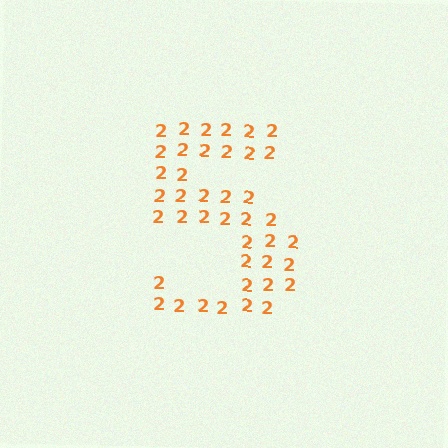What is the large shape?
The large shape is the digit 5.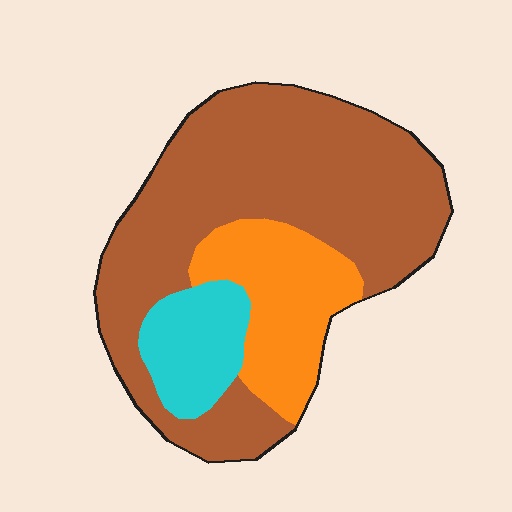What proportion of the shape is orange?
Orange takes up about one fifth (1/5) of the shape.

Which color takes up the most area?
Brown, at roughly 65%.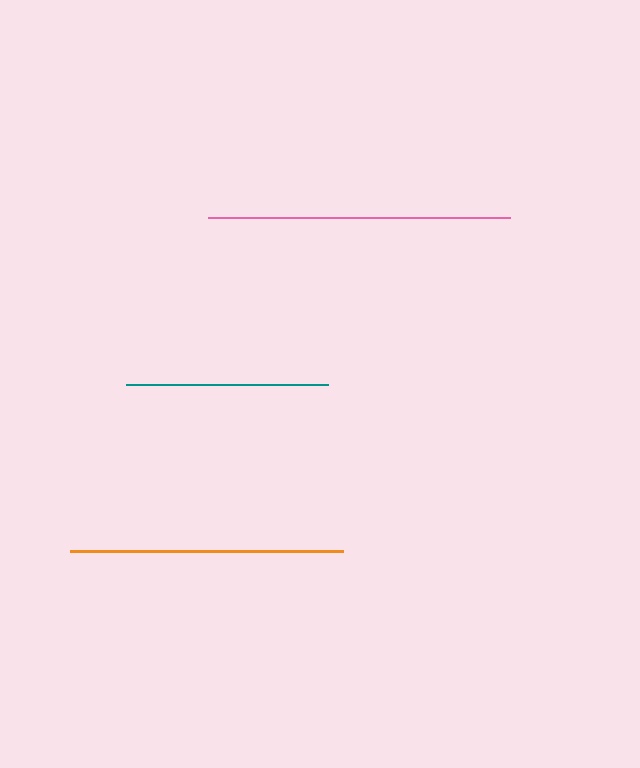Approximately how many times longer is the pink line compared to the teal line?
The pink line is approximately 1.5 times the length of the teal line.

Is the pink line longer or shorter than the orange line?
The pink line is longer than the orange line.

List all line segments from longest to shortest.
From longest to shortest: pink, orange, teal.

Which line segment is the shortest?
The teal line is the shortest at approximately 202 pixels.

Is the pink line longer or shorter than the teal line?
The pink line is longer than the teal line.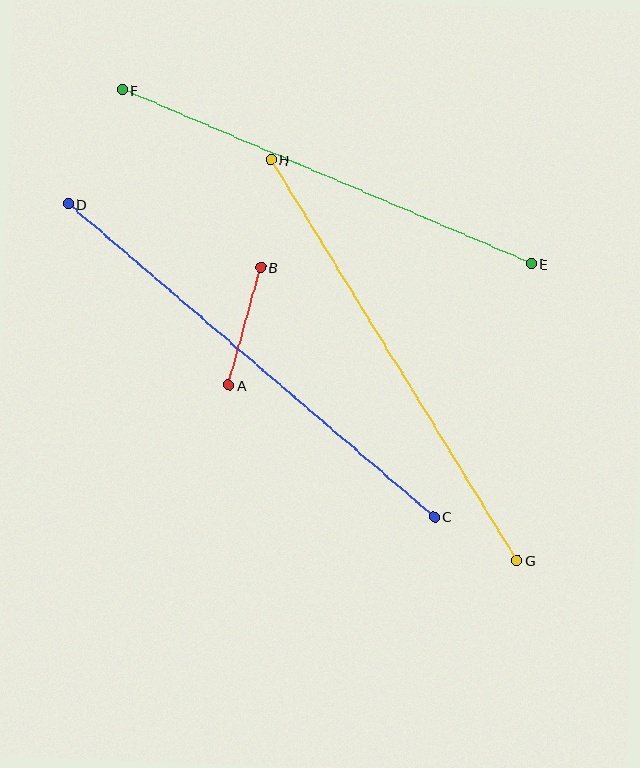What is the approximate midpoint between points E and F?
The midpoint is at approximately (327, 177) pixels.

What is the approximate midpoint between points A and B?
The midpoint is at approximately (245, 326) pixels.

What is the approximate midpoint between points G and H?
The midpoint is at approximately (394, 360) pixels.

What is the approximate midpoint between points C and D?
The midpoint is at approximately (251, 360) pixels.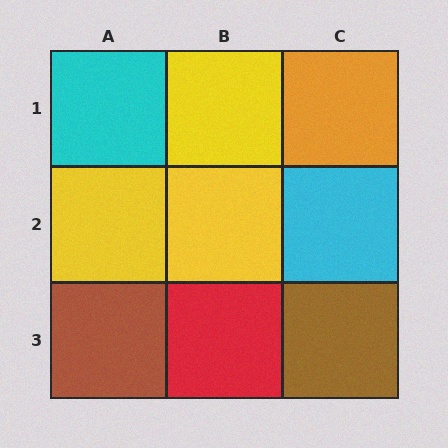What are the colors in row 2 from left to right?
Yellow, yellow, cyan.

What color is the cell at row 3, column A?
Brown.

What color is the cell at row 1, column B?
Yellow.